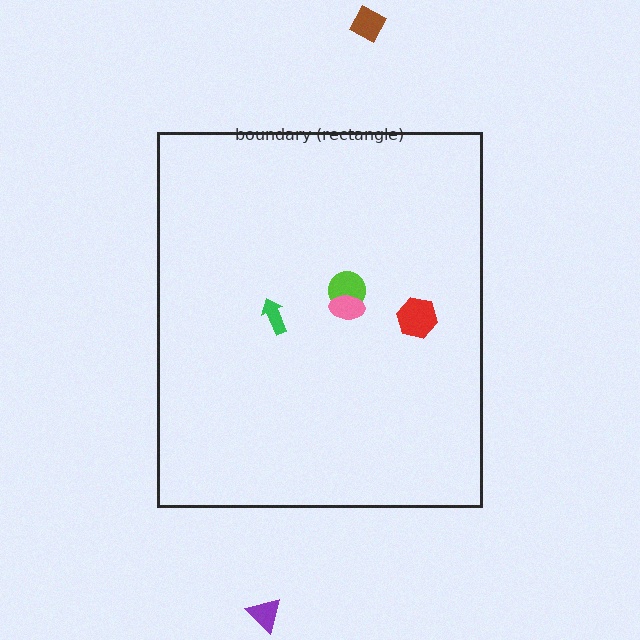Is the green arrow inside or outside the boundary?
Inside.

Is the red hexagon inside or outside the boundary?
Inside.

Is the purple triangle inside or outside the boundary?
Outside.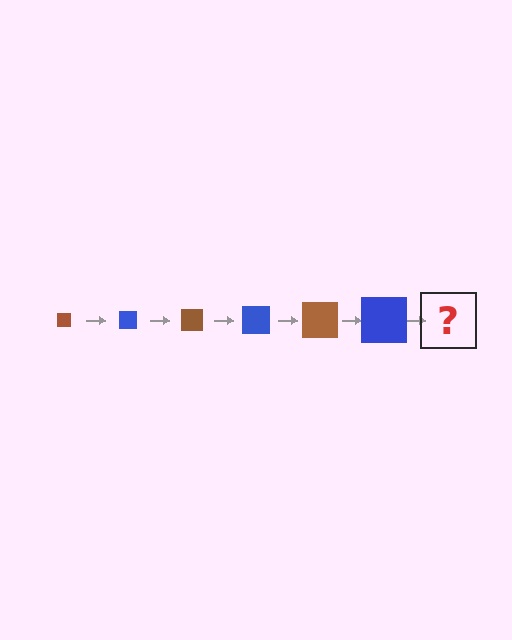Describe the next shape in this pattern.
It should be a brown square, larger than the previous one.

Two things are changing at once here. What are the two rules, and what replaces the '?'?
The two rules are that the square grows larger each step and the color cycles through brown and blue. The '?' should be a brown square, larger than the previous one.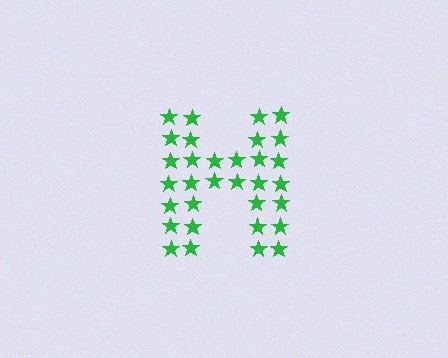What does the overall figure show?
The overall figure shows the letter H.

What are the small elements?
The small elements are stars.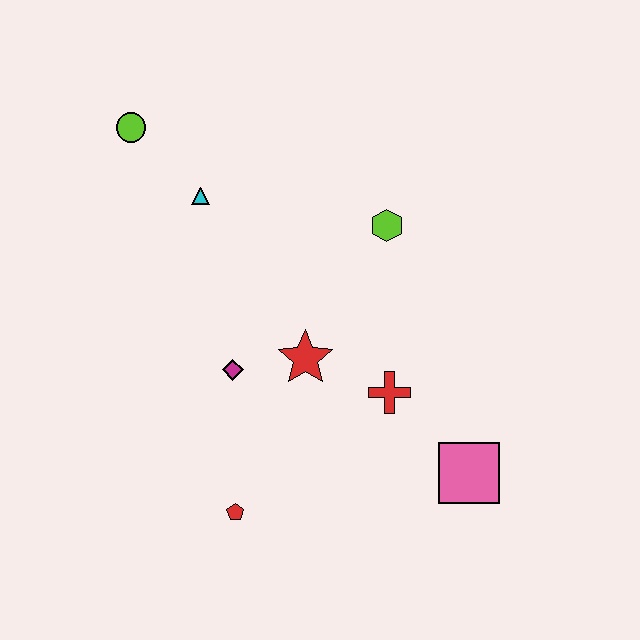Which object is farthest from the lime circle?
The pink square is farthest from the lime circle.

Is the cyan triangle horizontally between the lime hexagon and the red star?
No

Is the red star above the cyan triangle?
No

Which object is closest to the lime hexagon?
The red star is closest to the lime hexagon.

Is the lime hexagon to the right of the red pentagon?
Yes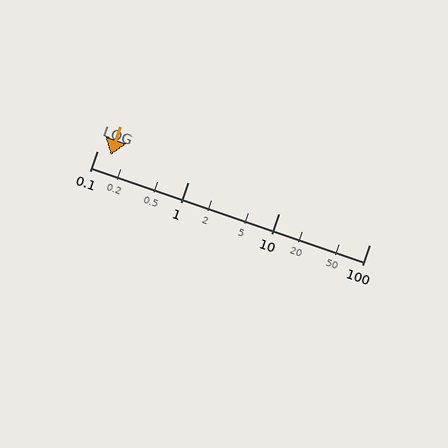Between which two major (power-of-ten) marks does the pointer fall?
The pointer is between 0.1 and 1.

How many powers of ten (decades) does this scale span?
The scale spans 3 decades, from 0.1 to 100.